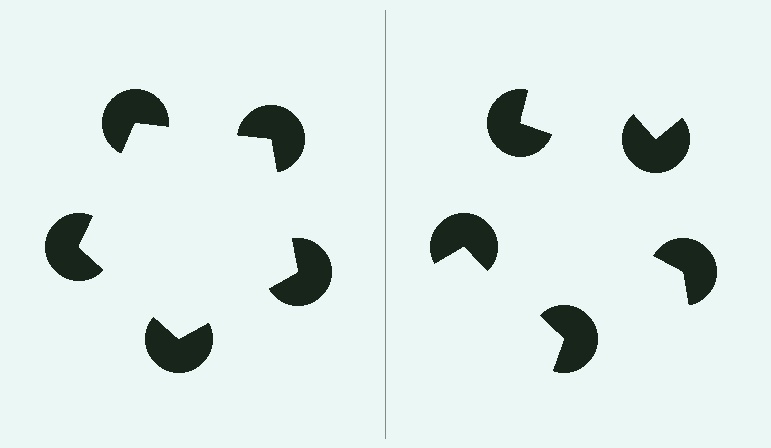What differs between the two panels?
The pac-man discs are positioned identically on both sides; only the wedge orientations differ. On the left they align to a pentagon; on the right they are misaligned.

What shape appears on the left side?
An illusory pentagon.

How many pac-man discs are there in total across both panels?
10 — 5 on each side.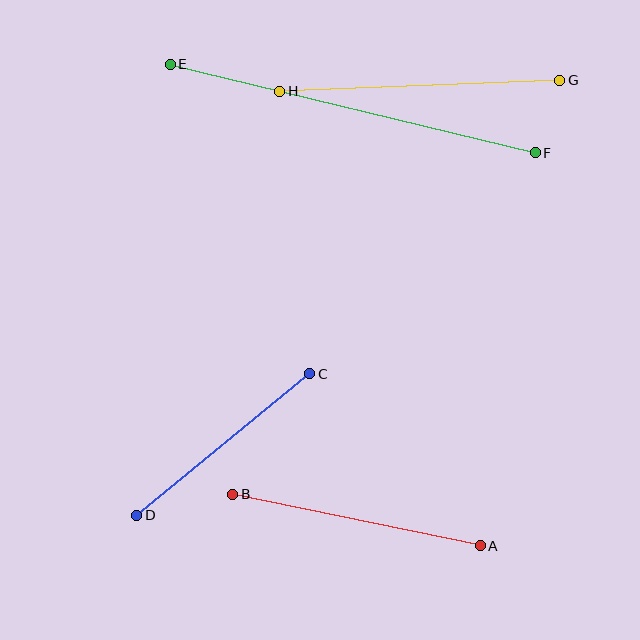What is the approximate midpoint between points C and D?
The midpoint is at approximately (223, 444) pixels.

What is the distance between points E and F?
The distance is approximately 376 pixels.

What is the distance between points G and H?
The distance is approximately 280 pixels.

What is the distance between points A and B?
The distance is approximately 253 pixels.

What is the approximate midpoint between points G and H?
The midpoint is at approximately (420, 86) pixels.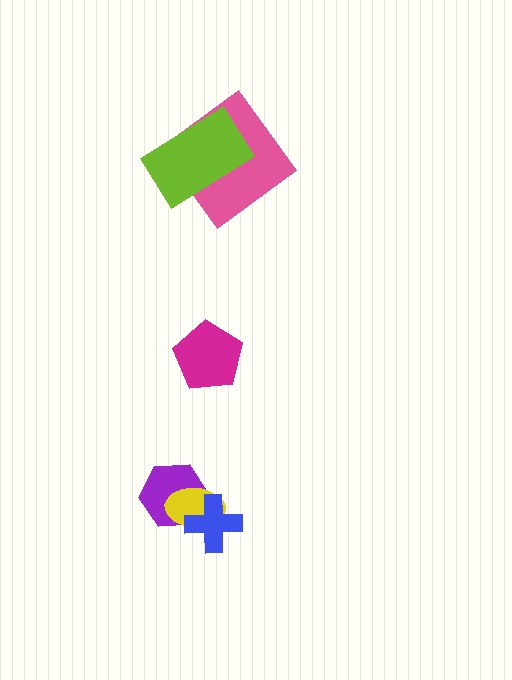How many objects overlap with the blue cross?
2 objects overlap with the blue cross.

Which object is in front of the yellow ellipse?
The blue cross is in front of the yellow ellipse.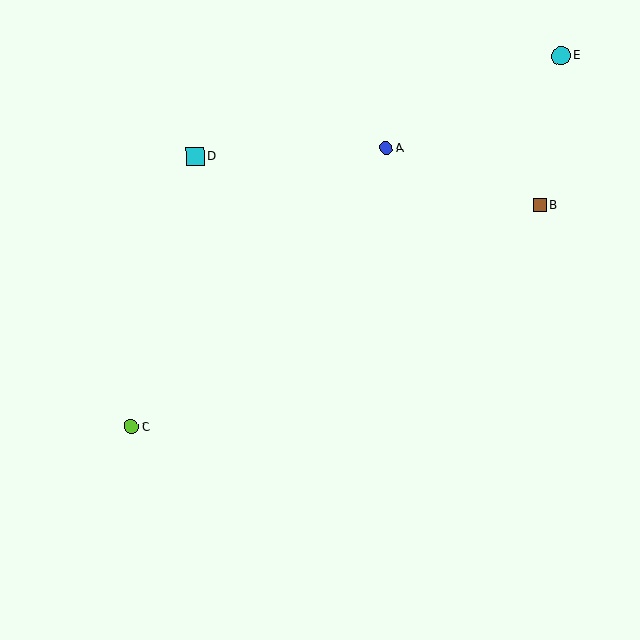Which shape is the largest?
The cyan circle (labeled E) is the largest.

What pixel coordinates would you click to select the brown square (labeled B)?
Click at (540, 205) to select the brown square B.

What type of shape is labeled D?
Shape D is a cyan square.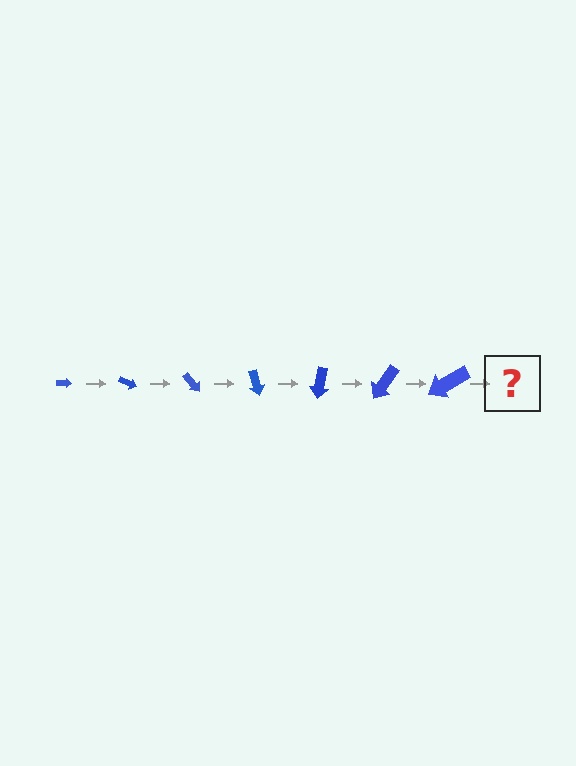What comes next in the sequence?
The next element should be an arrow, larger than the previous one and rotated 175 degrees from the start.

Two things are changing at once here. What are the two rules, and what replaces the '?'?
The two rules are that the arrow grows larger each step and it rotates 25 degrees each step. The '?' should be an arrow, larger than the previous one and rotated 175 degrees from the start.